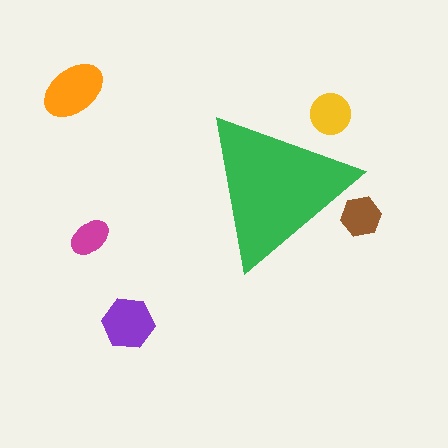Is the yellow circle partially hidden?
Yes, the yellow circle is partially hidden behind the green triangle.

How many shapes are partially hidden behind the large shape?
2 shapes are partially hidden.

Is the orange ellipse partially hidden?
No, the orange ellipse is fully visible.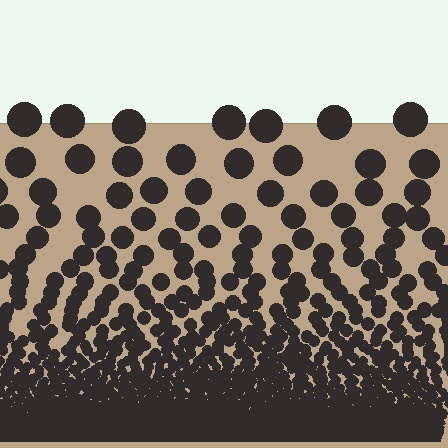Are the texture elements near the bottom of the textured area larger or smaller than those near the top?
Smaller. The gradient is inverted — elements near the bottom are smaller and denser.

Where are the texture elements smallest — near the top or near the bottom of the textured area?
Near the bottom.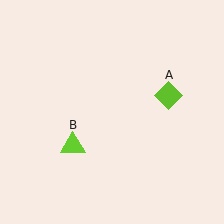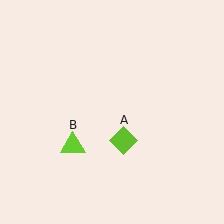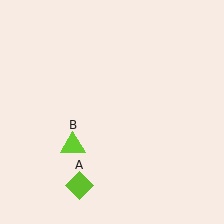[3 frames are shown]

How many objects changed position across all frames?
1 object changed position: lime diamond (object A).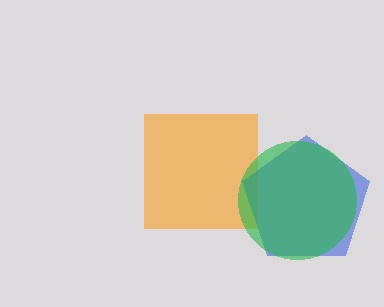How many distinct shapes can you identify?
There are 3 distinct shapes: an orange square, a blue pentagon, a green circle.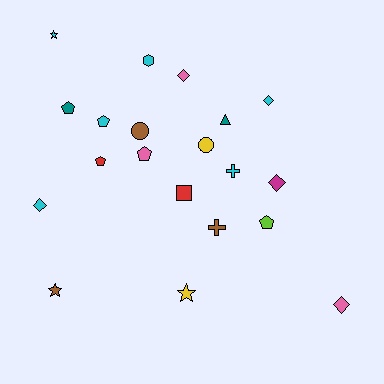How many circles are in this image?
There are 2 circles.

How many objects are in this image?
There are 20 objects.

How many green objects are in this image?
There are no green objects.